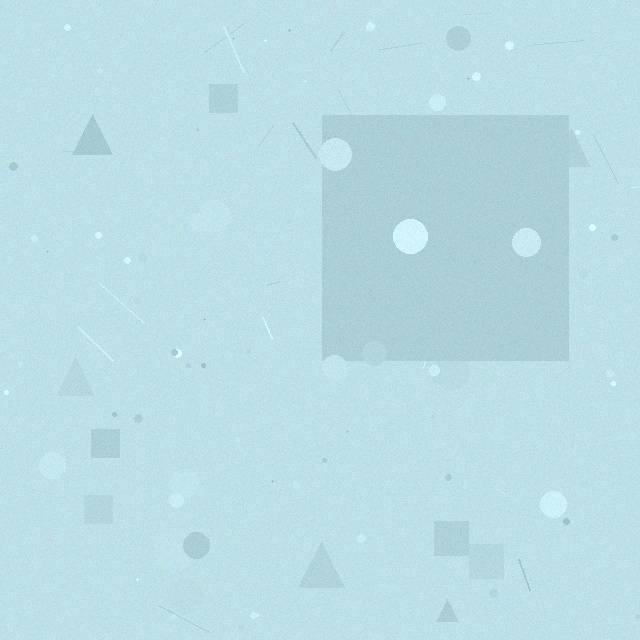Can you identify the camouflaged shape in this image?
The camouflaged shape is a square.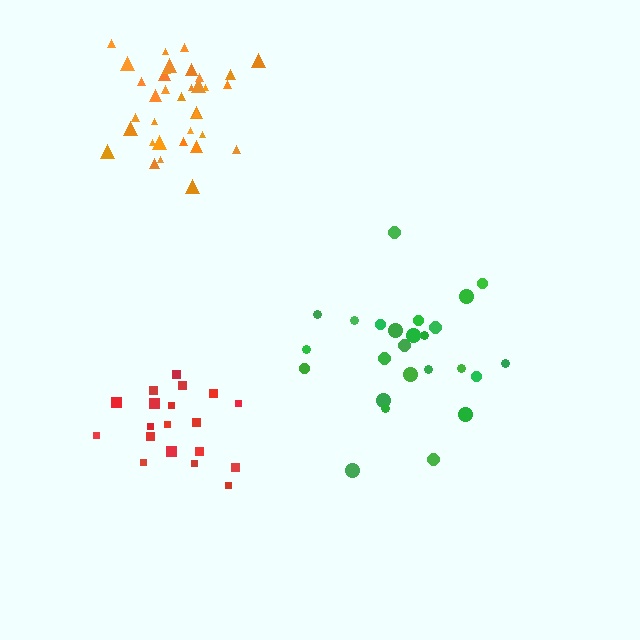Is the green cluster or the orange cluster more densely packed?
Orange.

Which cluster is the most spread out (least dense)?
Green.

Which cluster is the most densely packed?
Orange.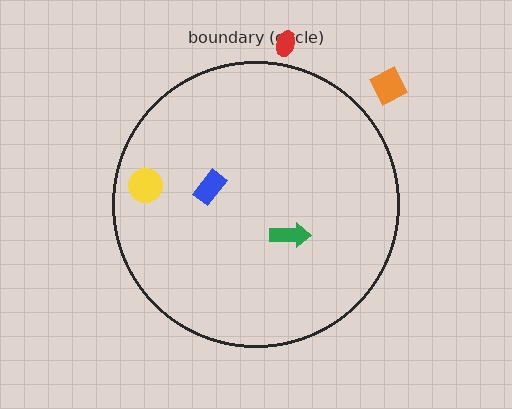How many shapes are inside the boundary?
3 inside, 2 outside.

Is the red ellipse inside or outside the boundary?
Outside.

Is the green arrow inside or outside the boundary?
Inside.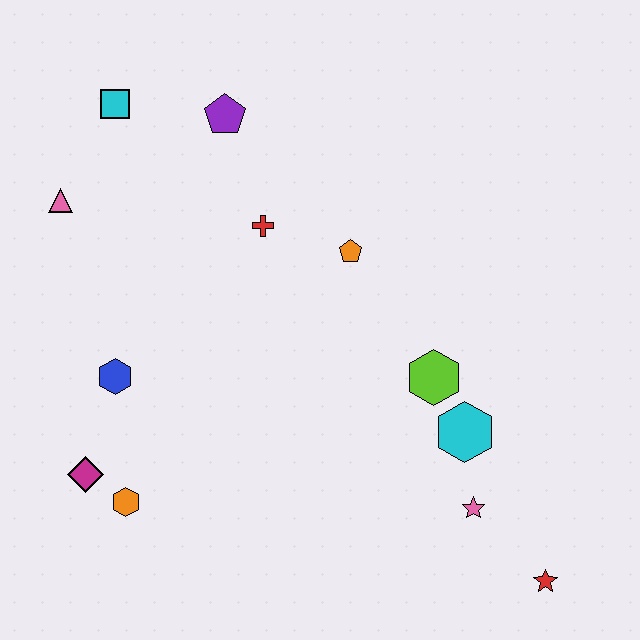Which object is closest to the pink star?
The cyan hexagon is closest to the pink star.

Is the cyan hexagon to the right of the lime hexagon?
Yes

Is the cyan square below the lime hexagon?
No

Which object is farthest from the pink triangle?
The red star is farthest from the pink triangle.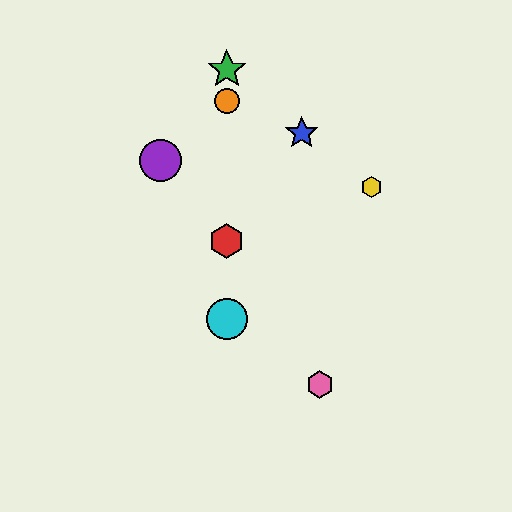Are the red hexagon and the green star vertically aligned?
Yes, both are at x≈227.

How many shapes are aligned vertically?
4 shapes (the red hexagon, the green star, the orange circle, the cyan circle) are aligned vertically.